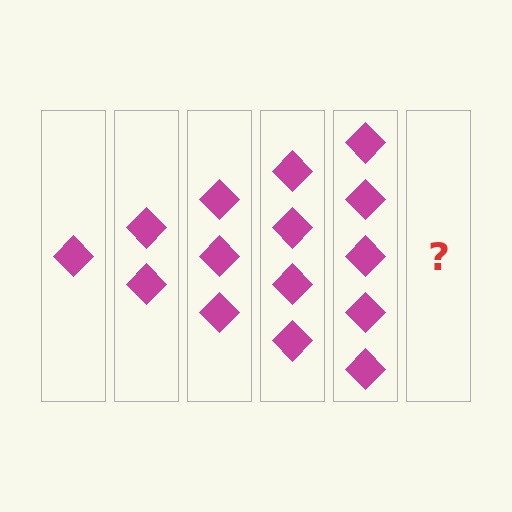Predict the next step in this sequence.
The next step is 6 diamonds.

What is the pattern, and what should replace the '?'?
The pattern is that each step adds one more diamond. The '?' should be 6 diamonds.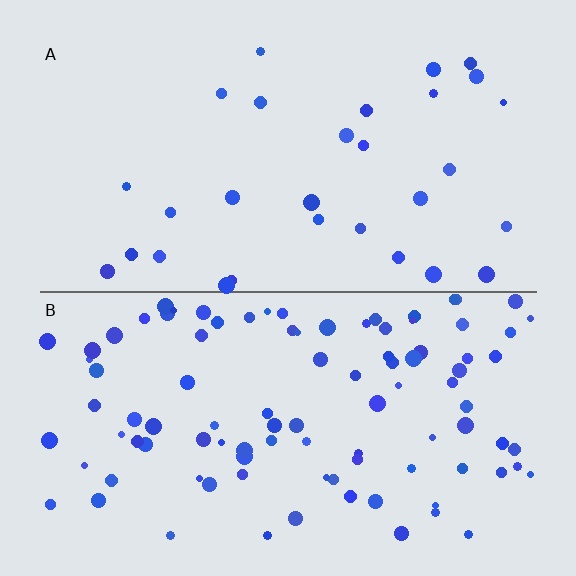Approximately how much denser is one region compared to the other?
Approximately 3.3× — region B over region A.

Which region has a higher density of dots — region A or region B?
B (the bottom).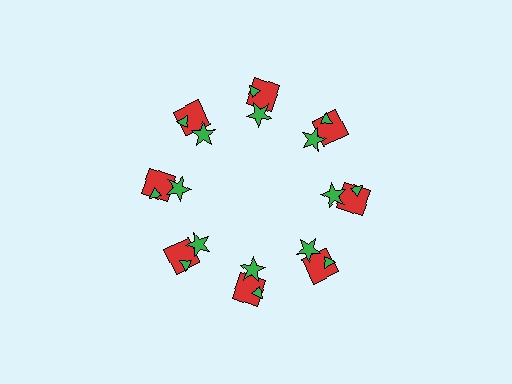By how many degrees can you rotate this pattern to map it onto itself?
The pattern maps onto itself every 45 degrees of rotation.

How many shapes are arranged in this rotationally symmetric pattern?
There are 24 shapes, arranged in 8 groups of 3.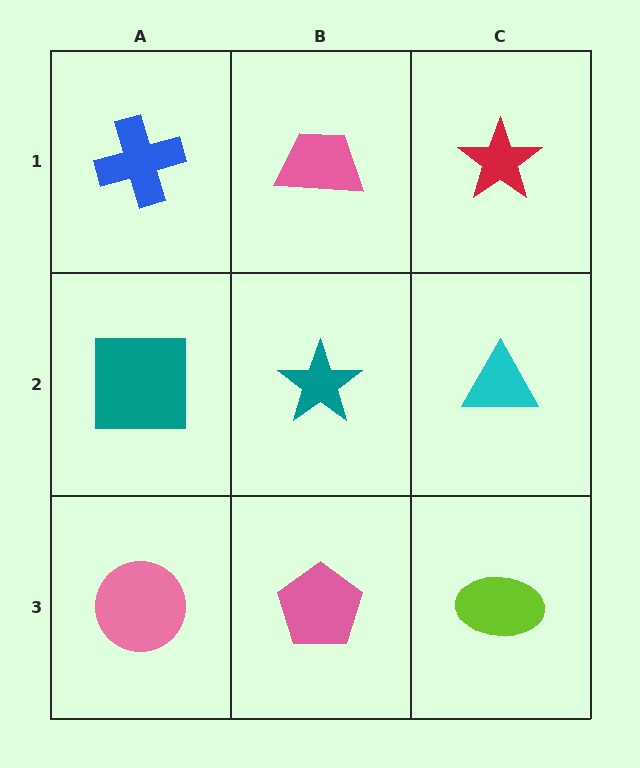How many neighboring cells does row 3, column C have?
2.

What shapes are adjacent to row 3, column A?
A teal square (row 2, column A), a pink pentagon (row 3, column B).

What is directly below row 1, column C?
A cyan triangle.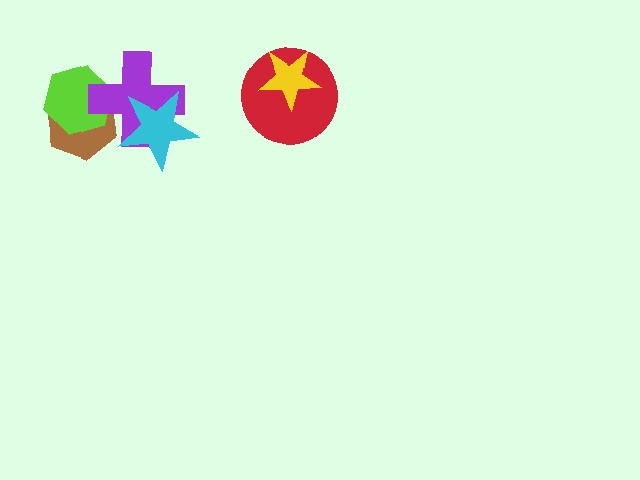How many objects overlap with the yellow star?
1 object overlaps with the yellow star.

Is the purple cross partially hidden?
Yes, it is partially covered by another shape.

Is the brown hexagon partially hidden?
Yes, it is partially covered by another shape.